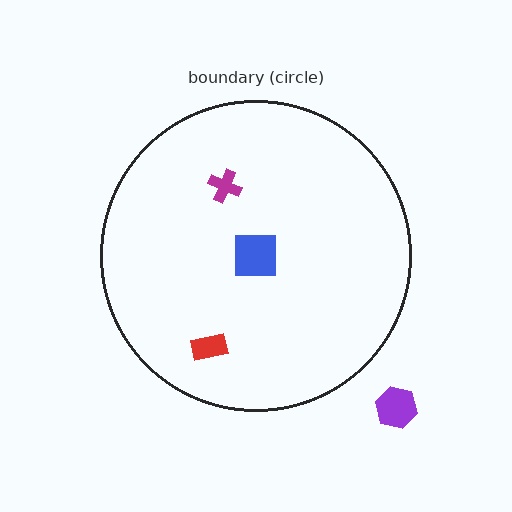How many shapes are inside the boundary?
3 inside, 1 outside.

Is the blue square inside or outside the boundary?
Inside.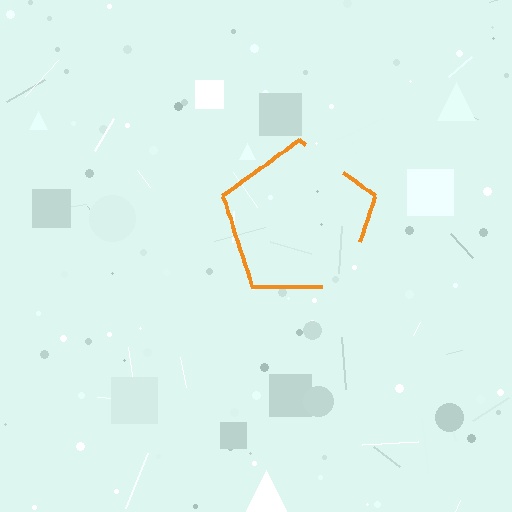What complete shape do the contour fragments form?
The contour fragments form a pentagon.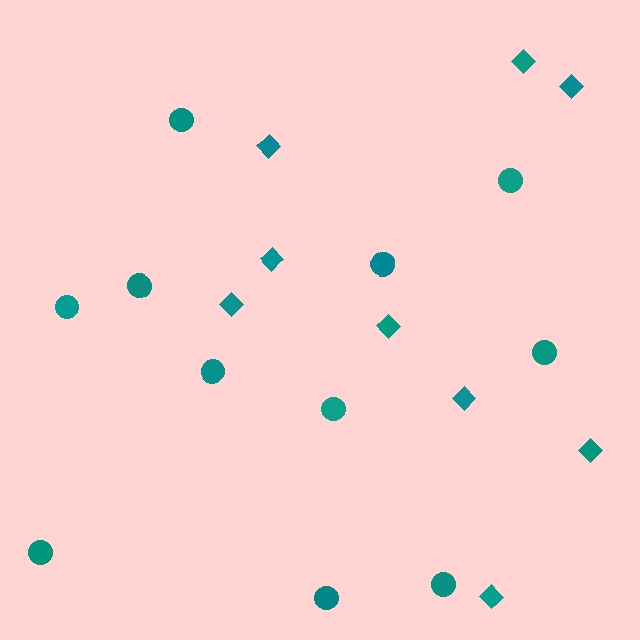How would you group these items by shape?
There are 2 groups: one group of diamonds (9) and one group of circles (11).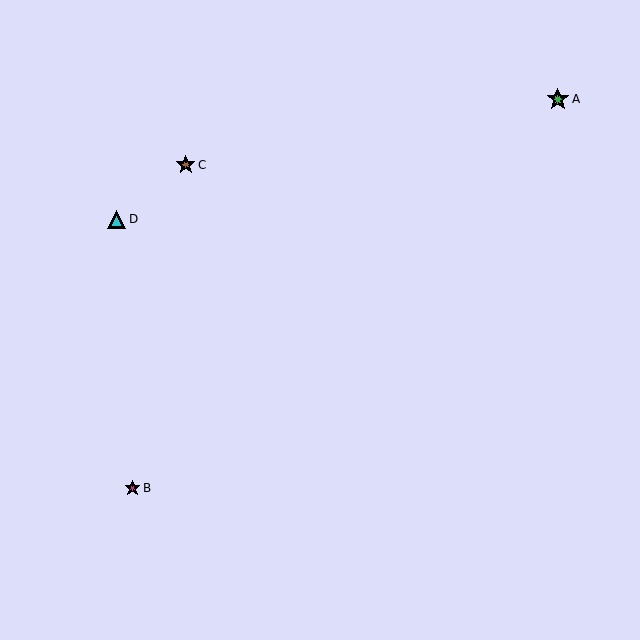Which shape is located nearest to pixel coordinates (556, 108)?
The green star (labeled A) at (558, 99) is nearest to that location.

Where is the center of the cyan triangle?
The center of the cyan triangle is at (116, 219).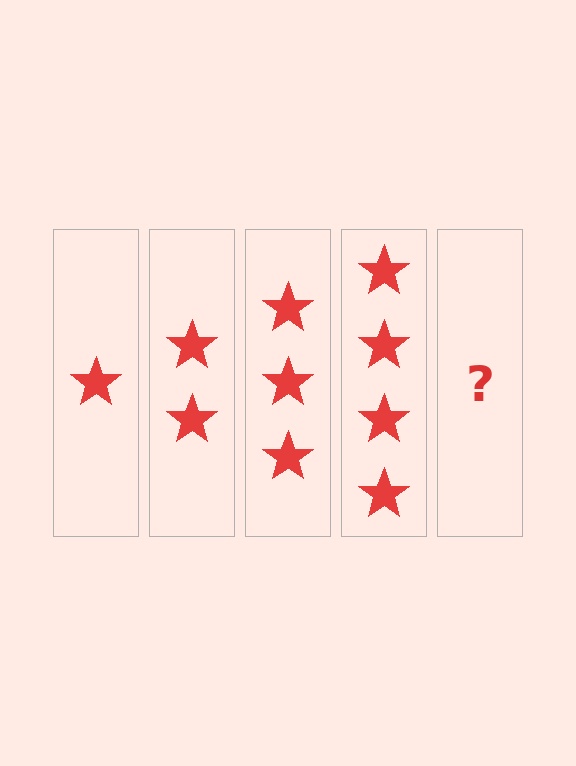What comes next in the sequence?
The next element should be 5 stars.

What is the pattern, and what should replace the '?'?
The pattern is that each step adds one more star. The '?' should be 5 stars.